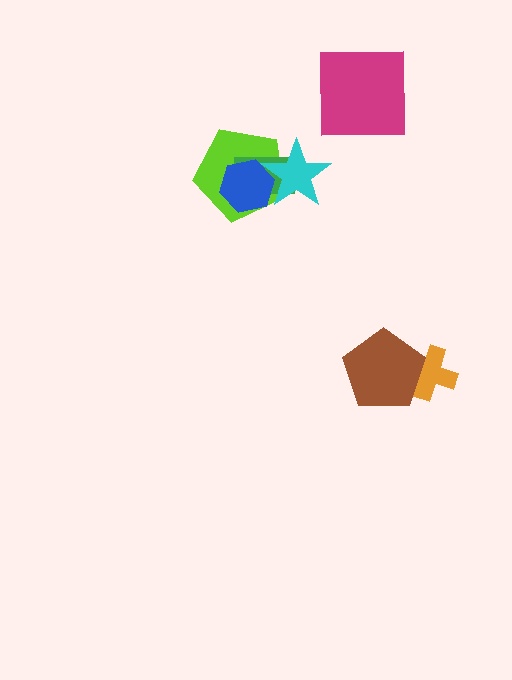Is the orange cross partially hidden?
Yes, it is partially covered by another shape.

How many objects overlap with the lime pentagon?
3 objects overlap with the lime pentagon.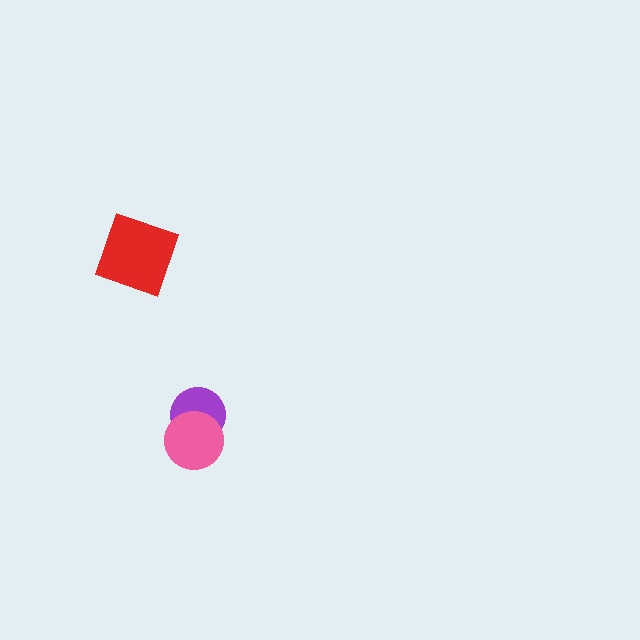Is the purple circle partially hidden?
Yes, it is partially covered by another shape.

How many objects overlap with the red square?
0 objects overlap with the red square.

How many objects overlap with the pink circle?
1 object overlaps with the pink circle.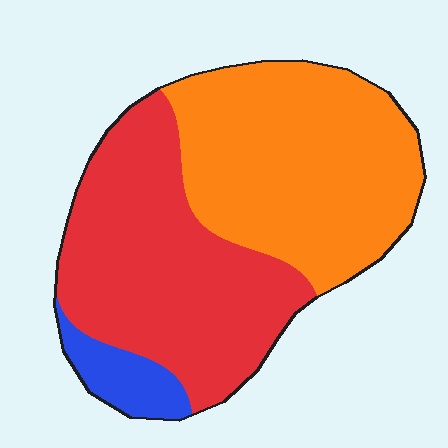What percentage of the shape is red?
Red takes up between a quarter and a half of the shape.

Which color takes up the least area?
Blue, at roughly 10%.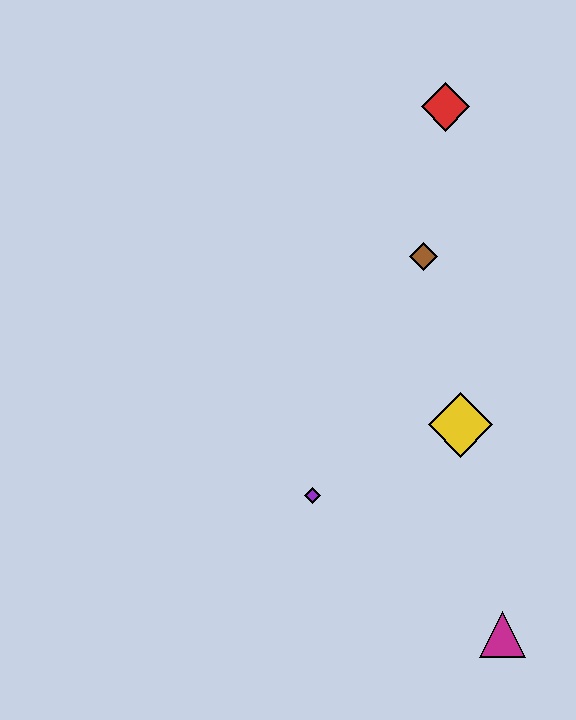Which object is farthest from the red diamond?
The magenta triangle is farthest from the red diamond.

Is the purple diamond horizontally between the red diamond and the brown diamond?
No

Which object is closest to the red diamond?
The brown diamond is closest to the red diamond.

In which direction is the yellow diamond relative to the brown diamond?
The yellow diamond is below the brown diamond.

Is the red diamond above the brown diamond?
Yes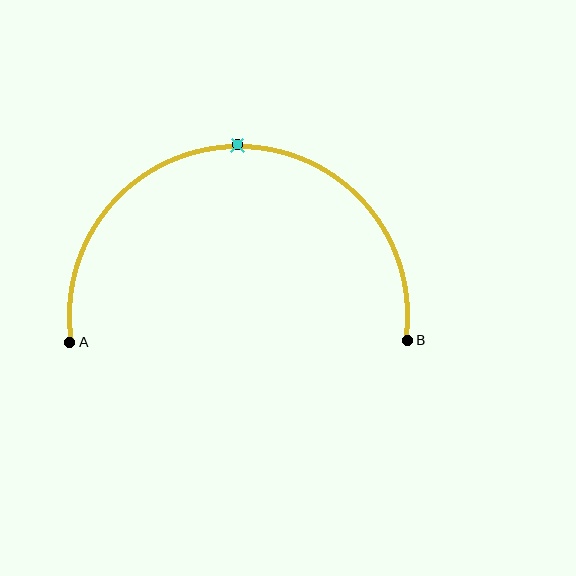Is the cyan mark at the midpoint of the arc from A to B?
Yes. The cyan mark lies on the arc at equal arc-length from both A and B — it is the arc midpoint.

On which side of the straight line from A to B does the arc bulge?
The arc bulges above the straight line connecting A and B.